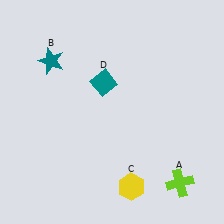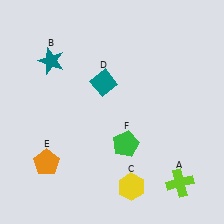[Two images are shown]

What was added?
An orange pentagon (E), a green pentagon (F) were added in Image 2.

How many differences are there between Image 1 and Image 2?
There are 2 differences between the two images.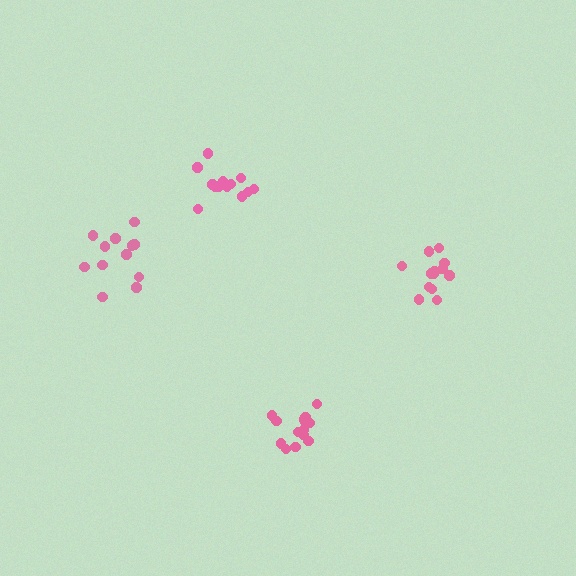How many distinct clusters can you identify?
There are 4 distinct clusters.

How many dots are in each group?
Group 1: 15 dots, Group 2: 14 dots, Group 3: 12 dots, Group 4: 13 dots (54 total).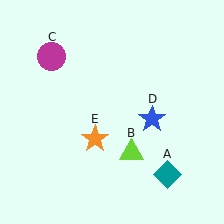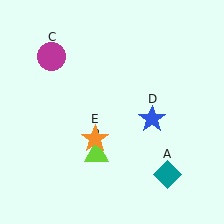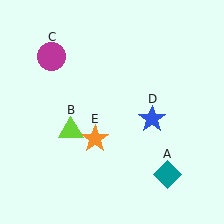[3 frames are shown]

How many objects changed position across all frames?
1 object changed position: lime triangle (object B).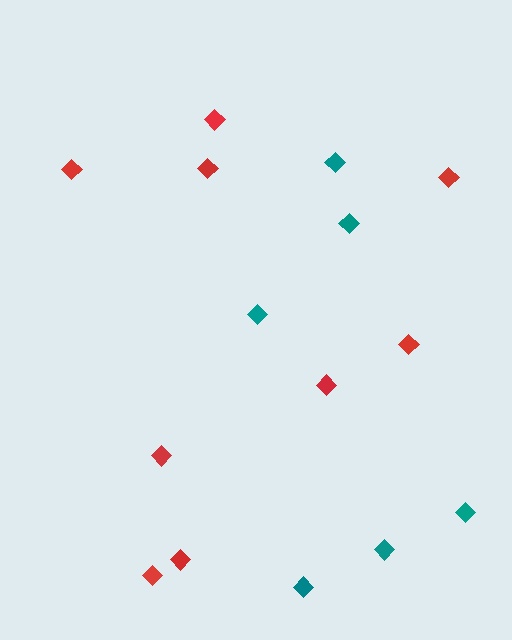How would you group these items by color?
There are 2 groups: one group of teal diamonds (6) and one group of red diamonds (9).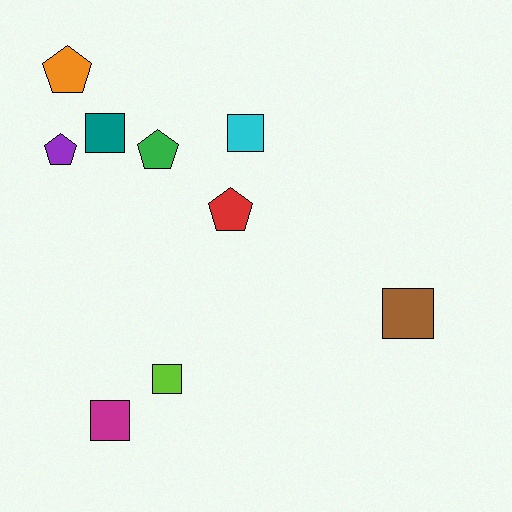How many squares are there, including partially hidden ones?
There are 5 squares.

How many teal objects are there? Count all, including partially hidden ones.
There is 1 teal object.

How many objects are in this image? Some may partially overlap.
There are 9 objects.